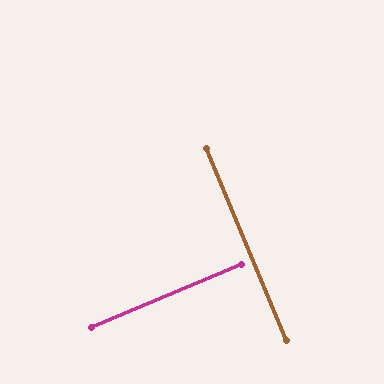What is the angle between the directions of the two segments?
Approximately 90 degrees.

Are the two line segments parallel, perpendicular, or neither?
Perpendicular — they meet at approximately 90°.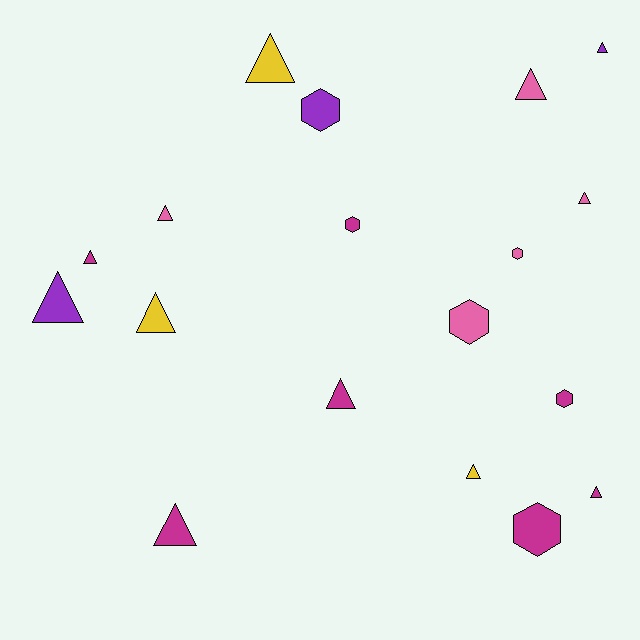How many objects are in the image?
There are 18 objects.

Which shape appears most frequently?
Triangle, with 12 objects.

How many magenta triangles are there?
There are 4 magenta triangles.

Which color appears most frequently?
Magenta, with 7 objects.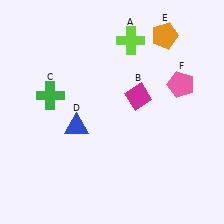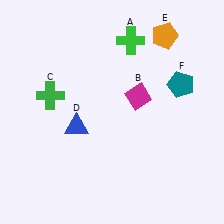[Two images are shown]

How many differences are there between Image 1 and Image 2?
There are 2 differences between the two images.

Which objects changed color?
A changed from lime to green. F changed from pink to teal.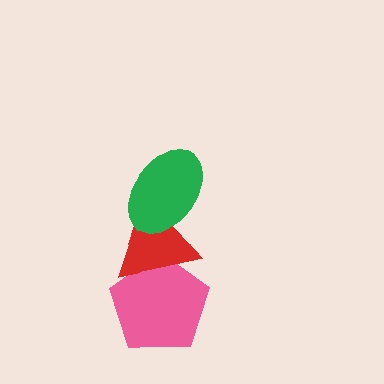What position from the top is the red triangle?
The red triangle is 2nd from the top.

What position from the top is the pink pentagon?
The pink pentagon is 3rd from the top.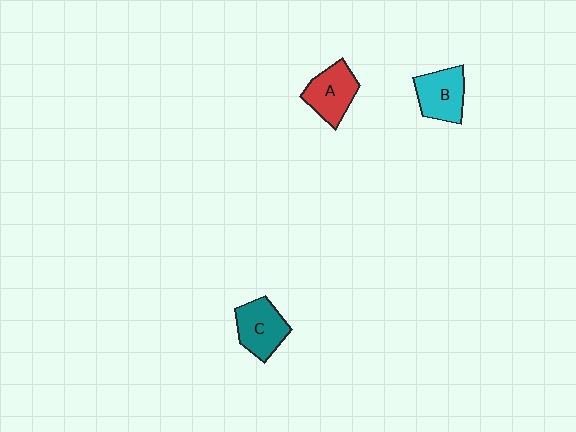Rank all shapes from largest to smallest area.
From largest to smallest: C (teal), A (red), B (cyan).